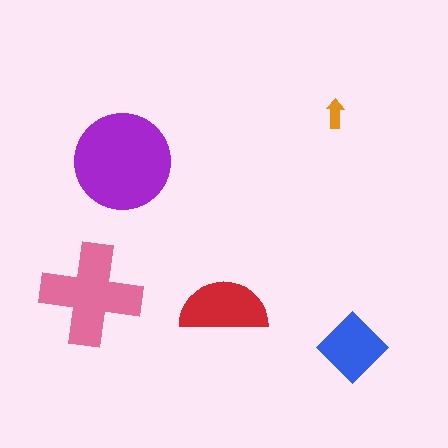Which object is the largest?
The purple circle.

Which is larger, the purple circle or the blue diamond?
The purple circle.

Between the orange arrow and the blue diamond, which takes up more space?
The blue diamond.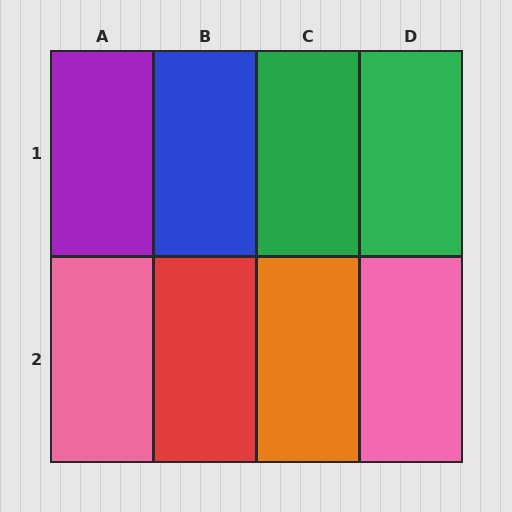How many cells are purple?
1 cell is purple.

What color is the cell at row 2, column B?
Red.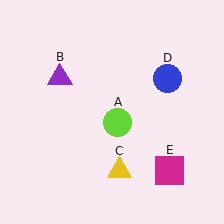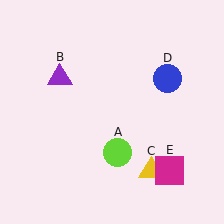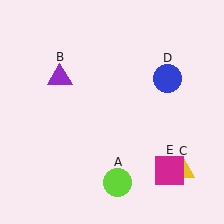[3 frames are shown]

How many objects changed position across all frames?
2 objects changed position: lime circle (object A), yellow triangle (object C).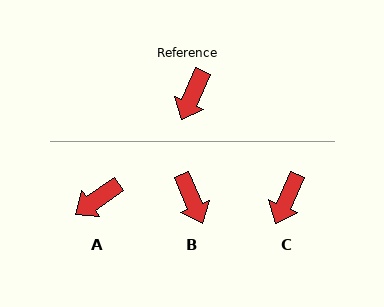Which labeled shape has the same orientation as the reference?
C.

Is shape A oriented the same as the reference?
No, it is off by about 32 degrees.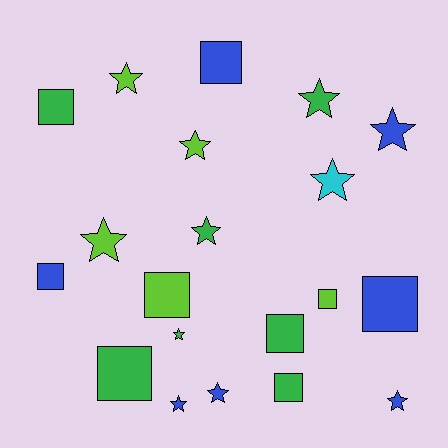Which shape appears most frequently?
Star, with 11 objects.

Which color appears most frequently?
Blue, with 7 objects.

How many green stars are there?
There are 3 green stars.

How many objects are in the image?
There are 20 objects.